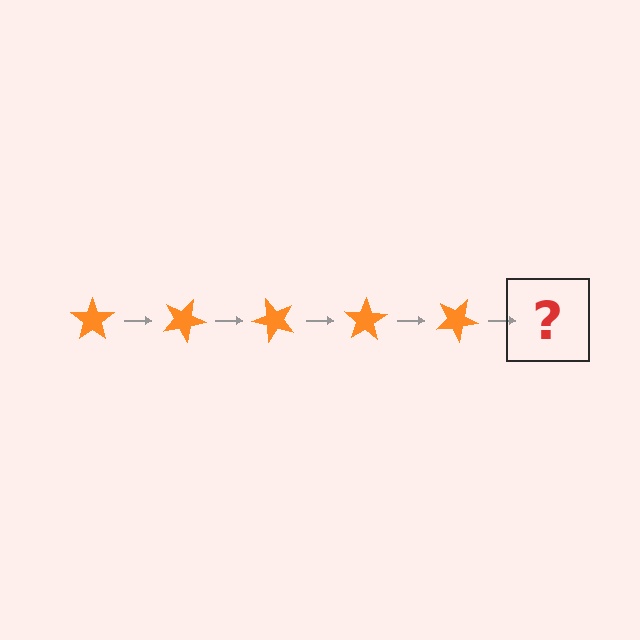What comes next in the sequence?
The next element should be an orange star rotated 125 degrees.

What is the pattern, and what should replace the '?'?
The pattern is that the star rotates 25 degrees each step. The '?' should be an orange star rotated 125 degrees.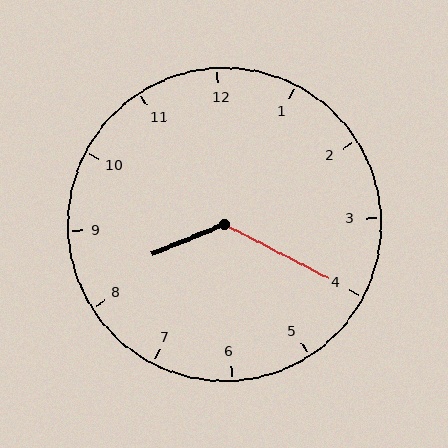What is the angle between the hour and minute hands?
Approximately 130 degrees.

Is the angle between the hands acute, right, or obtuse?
It is obtuse.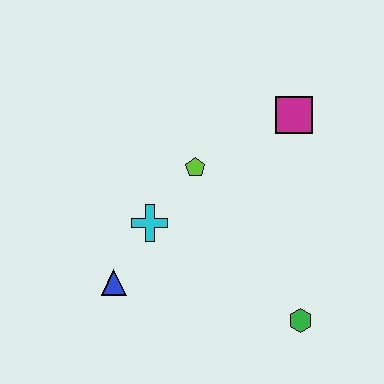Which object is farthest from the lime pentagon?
The green hexagon is farthest from the lime pentagon.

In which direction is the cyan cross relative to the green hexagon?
The cyan cross is to the left of the green hexagon.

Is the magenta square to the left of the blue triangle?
No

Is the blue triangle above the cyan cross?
No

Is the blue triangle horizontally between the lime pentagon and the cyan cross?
No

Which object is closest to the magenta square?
The lime pentagon is closest to the magenta square.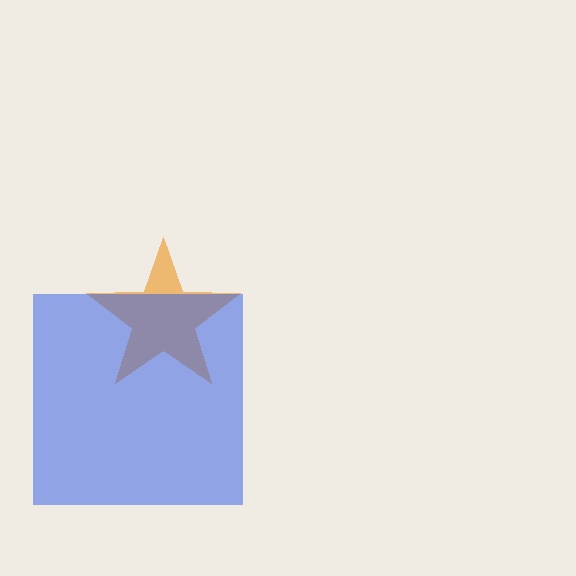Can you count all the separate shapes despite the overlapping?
Yes, there are 2 separate shapes.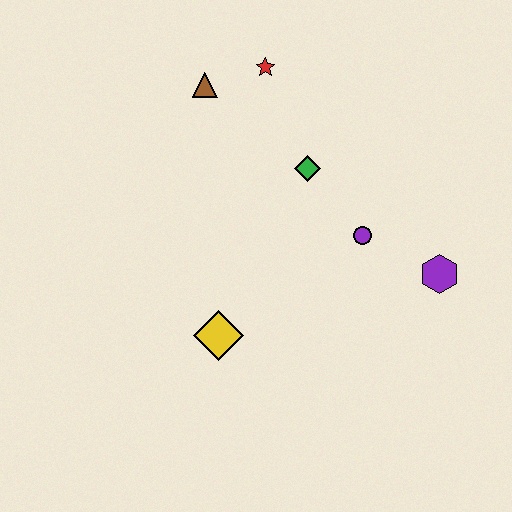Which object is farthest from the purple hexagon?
The brown triangle is farthest from the purple hexagon.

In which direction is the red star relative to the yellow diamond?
The red star is above the yellow diamond.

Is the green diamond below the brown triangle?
Yes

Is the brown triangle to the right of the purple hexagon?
No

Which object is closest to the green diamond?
The purple circle is closest to the green diamond.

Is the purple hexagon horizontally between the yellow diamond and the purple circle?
No